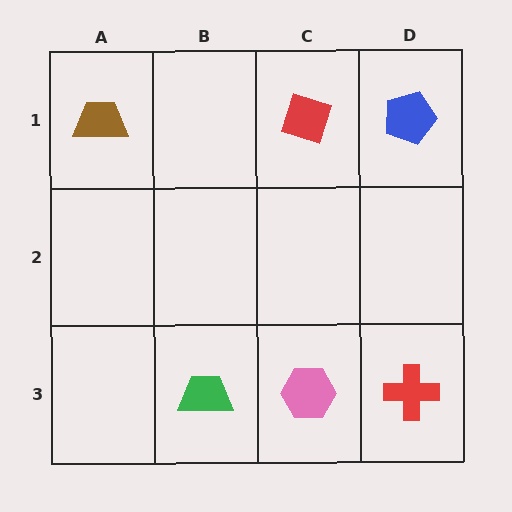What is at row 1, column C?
A red diamond.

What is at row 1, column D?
A blue pentagon.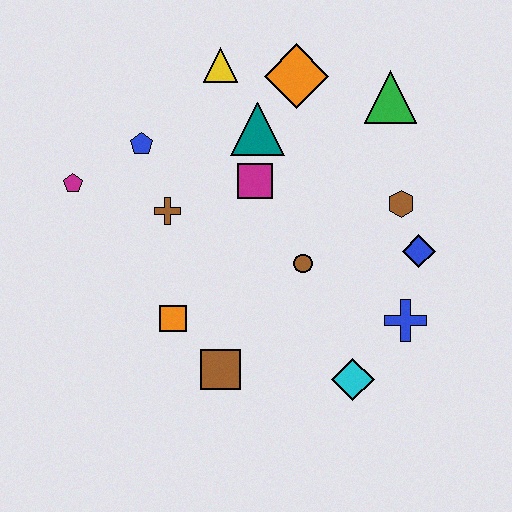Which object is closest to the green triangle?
The orange diamond is closest to the green triangle.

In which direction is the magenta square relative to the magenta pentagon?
The magenta square is to the right of the magenta pentagon.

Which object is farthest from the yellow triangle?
The cyan diamond is farthest from the yellow triangle.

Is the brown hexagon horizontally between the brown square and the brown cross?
No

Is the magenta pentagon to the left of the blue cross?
Yes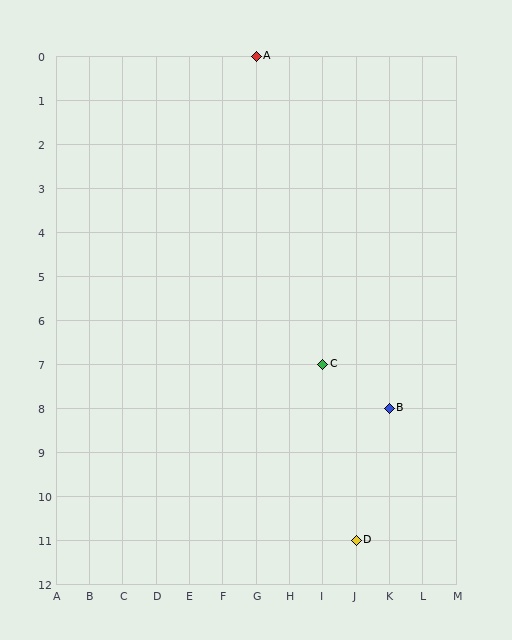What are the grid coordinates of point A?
Point A is at grid coordinates (G, 0).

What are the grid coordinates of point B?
Point B is at grid coordinates (K, 8).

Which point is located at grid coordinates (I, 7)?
Point C is at (I, 7).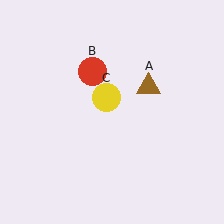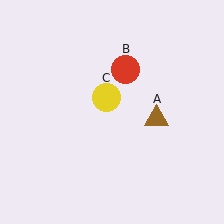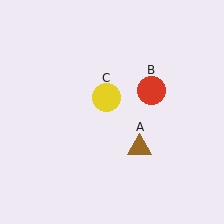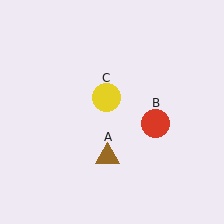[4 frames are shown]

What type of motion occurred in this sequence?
The brown triangle (object A), red circle (object B) rotated clockwise around the center of the scene.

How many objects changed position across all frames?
2 objects changed position: brown triangle (object A), red circle (object B).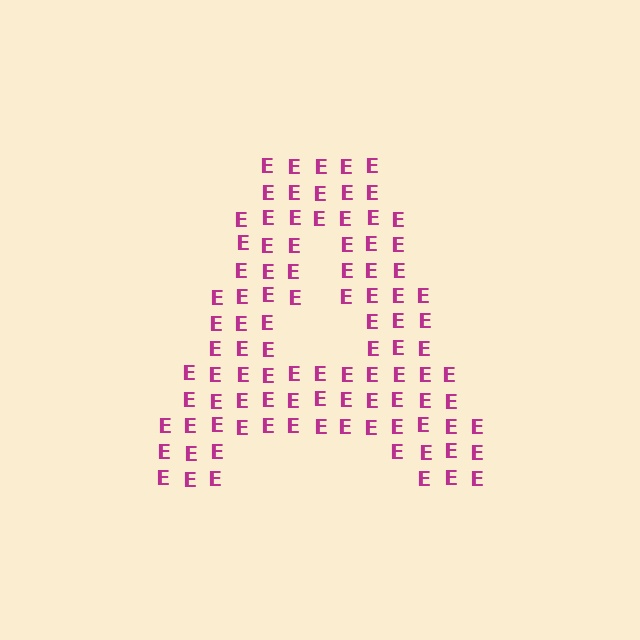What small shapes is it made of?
It is made of small letter E's.